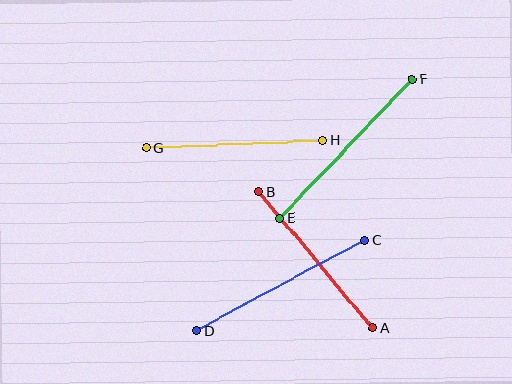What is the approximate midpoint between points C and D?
The midpoint is at approximately (281, 285) pixels.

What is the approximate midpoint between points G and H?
The midpoint is at approximately (235, 144) pixels.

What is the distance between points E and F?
The distance is approximately 191 pixels.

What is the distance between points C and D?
The distance is approximately 191 pixels.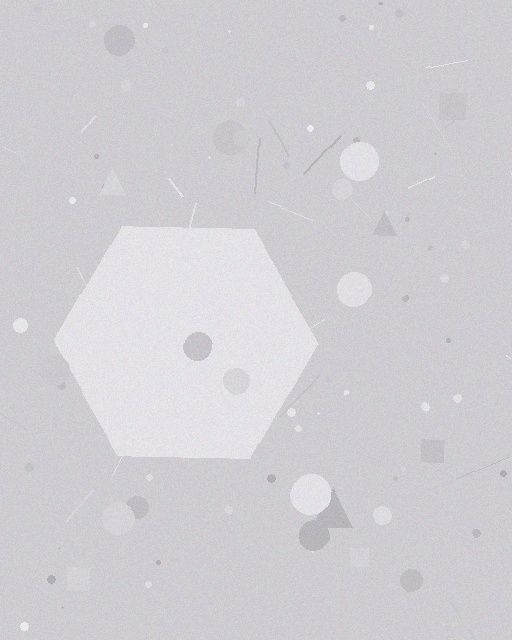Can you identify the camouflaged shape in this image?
The camouflaged shape is a hexagon.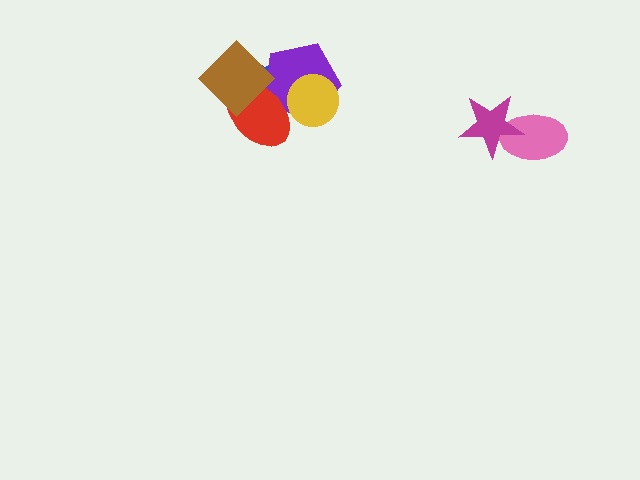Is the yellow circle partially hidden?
Yes, it is partially covered by another shape.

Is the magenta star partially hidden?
No, no other shape covers it.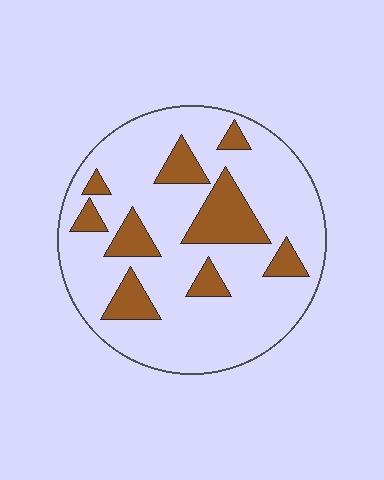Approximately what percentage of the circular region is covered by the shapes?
Approximately 20%.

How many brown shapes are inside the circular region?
9.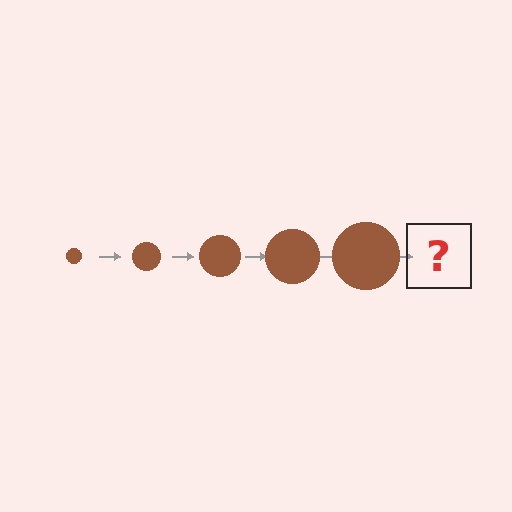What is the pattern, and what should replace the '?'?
The pattern is that the circle gets progressively larger each step. The '?' should be a brown circle, larger than the previous one.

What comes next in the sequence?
The next element should be a brown circle, larger than the previous one.